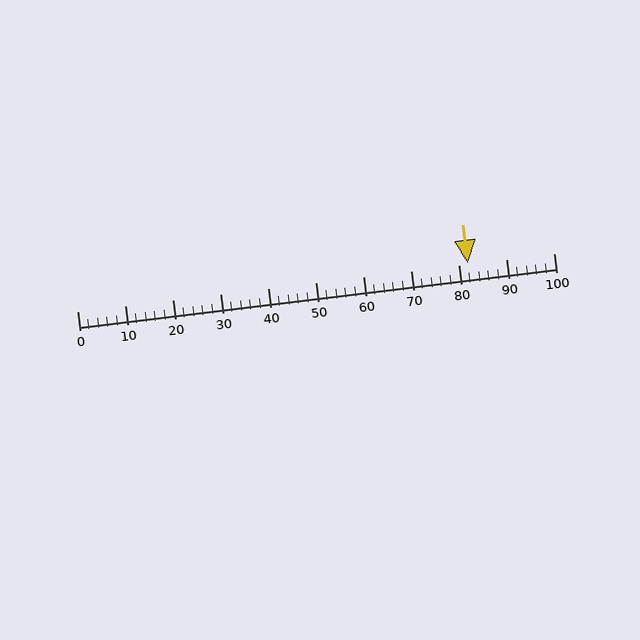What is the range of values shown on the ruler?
The ruler shows values from 0 to 100.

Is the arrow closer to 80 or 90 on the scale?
The arrow is closer to 80.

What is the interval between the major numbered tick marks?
The major tick marks are spaced 10 units apart.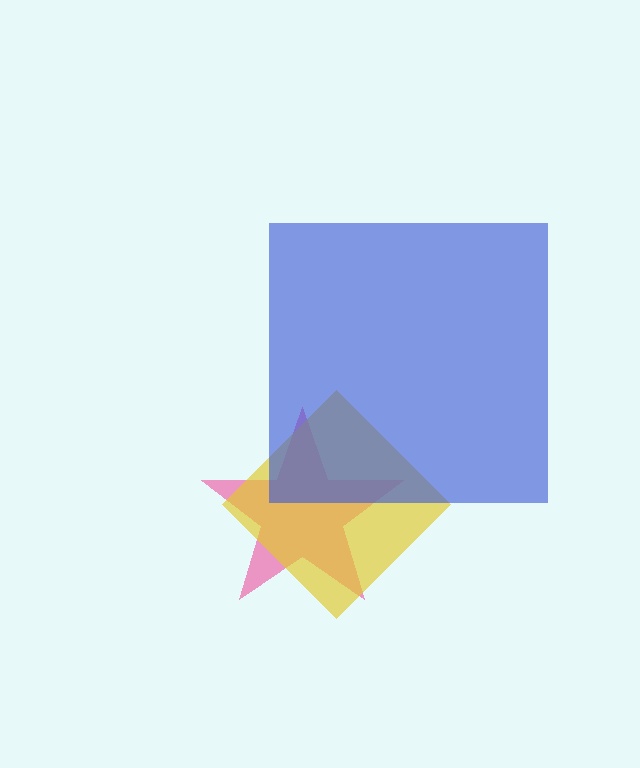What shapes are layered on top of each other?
The layered shapes are: a pink star, a yellow diamond, a blue square.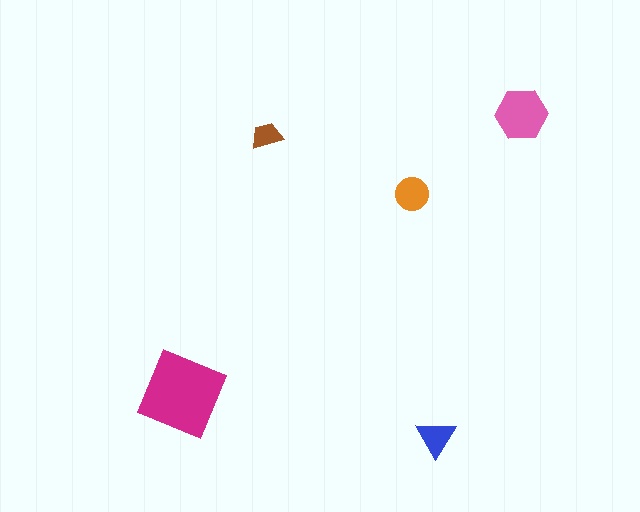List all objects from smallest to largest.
The brown trapezoid, the blue triangle, the orange circle, the pink hexagon, the magenta diamond.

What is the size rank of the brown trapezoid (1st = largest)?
5th.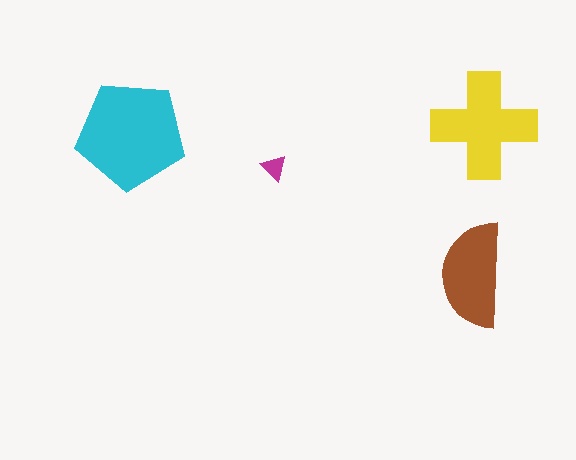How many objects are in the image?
There are 4 objects in the image.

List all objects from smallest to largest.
The magenta triangle, the brown semicircle, the yellow cross, the cyan pentagon.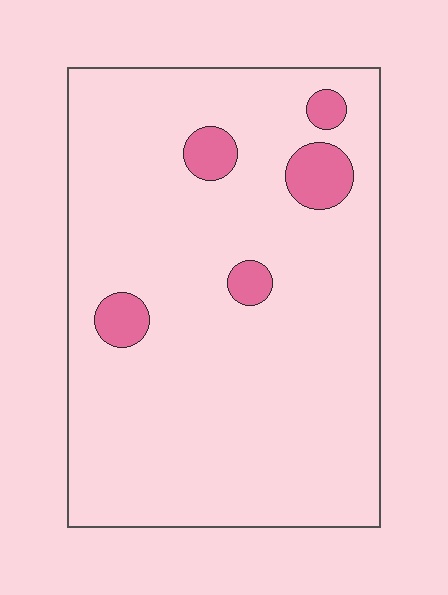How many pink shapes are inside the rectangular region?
5.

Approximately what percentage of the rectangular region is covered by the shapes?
Approximately 10%.